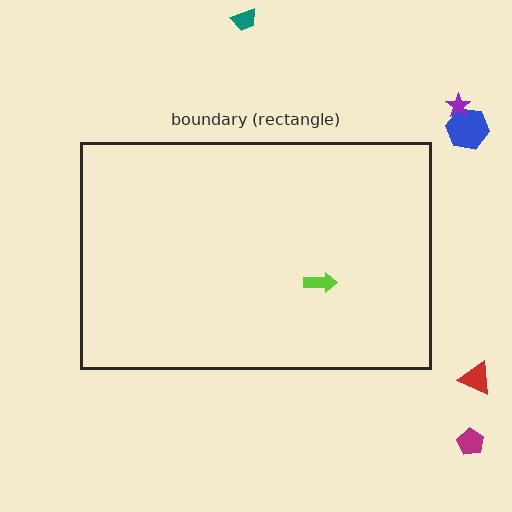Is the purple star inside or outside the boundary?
Outside.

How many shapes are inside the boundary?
1 inside, 5 outside.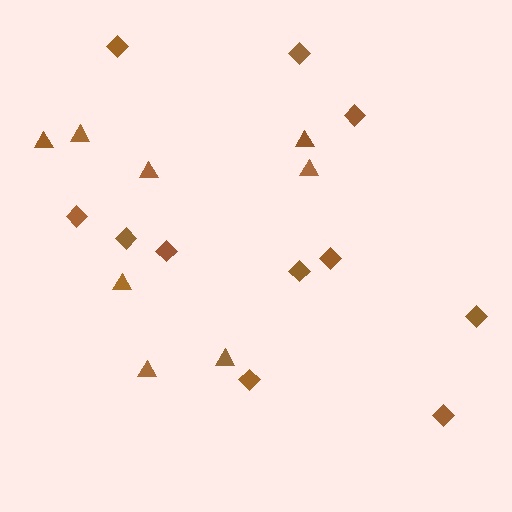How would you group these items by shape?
There are 2 groups: one group of triangles (8) and one group of diamonds (11).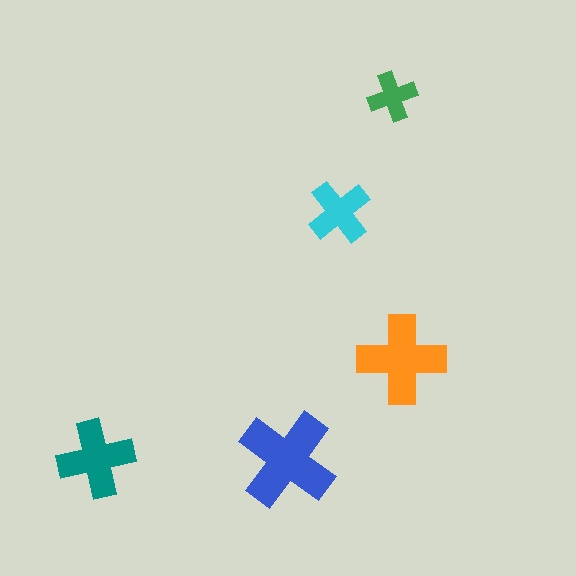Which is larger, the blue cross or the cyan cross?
The blue one.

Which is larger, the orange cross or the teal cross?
The orange one.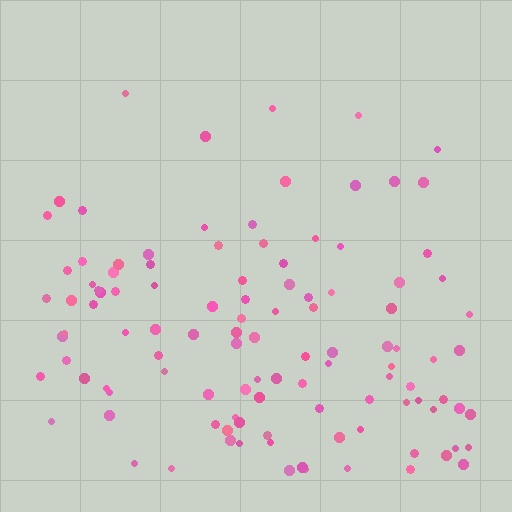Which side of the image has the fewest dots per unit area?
The top.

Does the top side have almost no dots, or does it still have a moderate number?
Still a moderate number, just noticeably fewer than the bottom.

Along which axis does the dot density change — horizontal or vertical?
Vertical.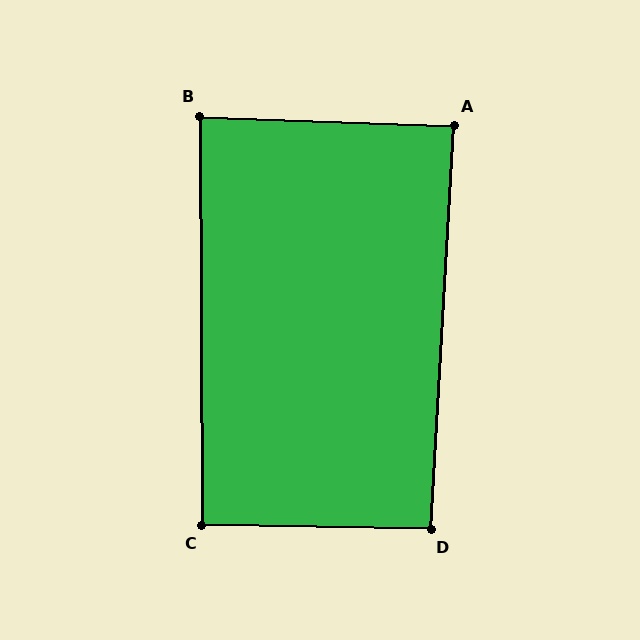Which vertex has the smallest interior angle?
B, at approximately 88 degrees.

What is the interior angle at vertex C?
Approximately 91 degrees (approximately right).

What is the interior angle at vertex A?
Approximately 89 degrees (approximately right).